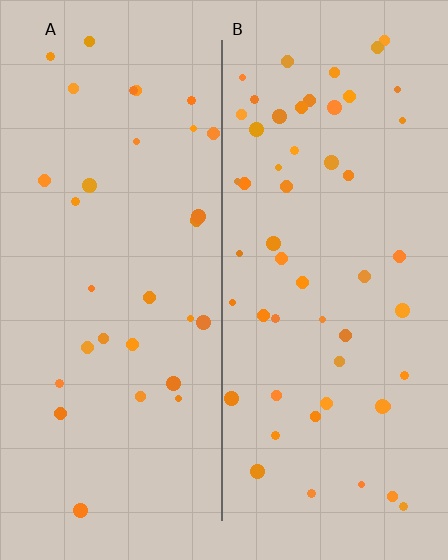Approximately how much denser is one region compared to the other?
Approximately 1.8× — region B over region A.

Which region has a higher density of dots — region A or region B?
B (the right).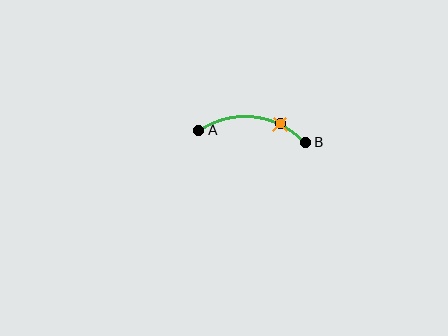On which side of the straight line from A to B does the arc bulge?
The arc bulges above the straight line connecting A and B.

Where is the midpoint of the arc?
The arc midpoint is the point on the curve farthest from the straight line joining A and B. It sits above that line.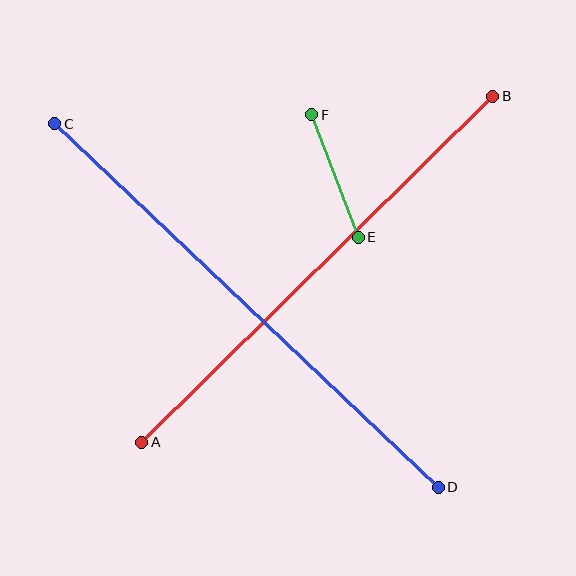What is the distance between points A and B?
The distance is approximately 493 pixels.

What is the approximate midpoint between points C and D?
The midpoint is at approximately (247, 306) pixels.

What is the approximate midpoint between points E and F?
The midpoint is at approximately (335, 176) pixels.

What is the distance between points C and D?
The distance is approximately 528 pixels.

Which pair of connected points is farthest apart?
Points C and D are farthest apart.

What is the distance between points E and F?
The distance is approximately 131 pixels.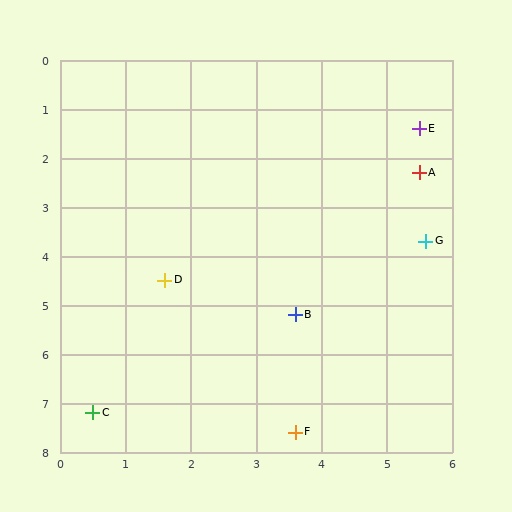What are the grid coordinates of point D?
Point D is at approximately (1.6, 4.5).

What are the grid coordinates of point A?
Point A is at approximately (5.5, 2.3).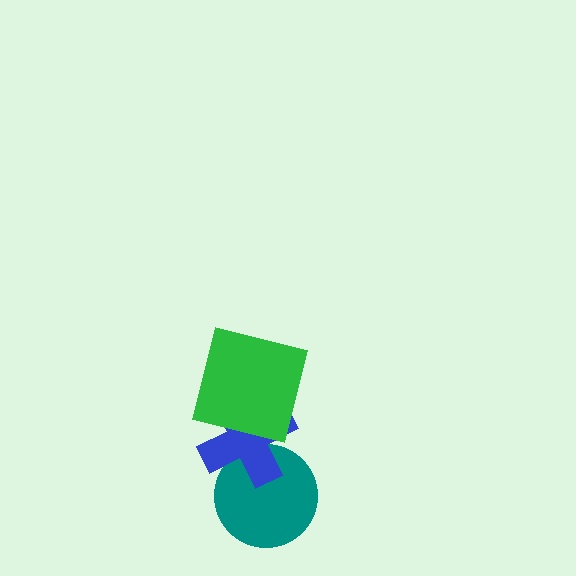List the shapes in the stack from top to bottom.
From top to bottom: the green square, the blue cross, the teal circle.